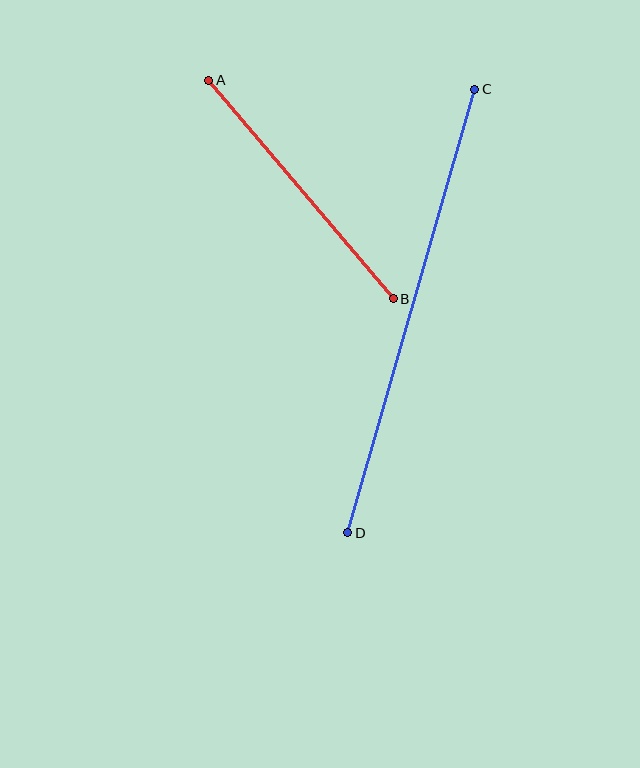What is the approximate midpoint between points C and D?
The midpoint is at approximately (411, 311) pixels.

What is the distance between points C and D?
The distance is approximately 461 pixels.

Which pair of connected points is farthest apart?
Points C and D are farthest apart.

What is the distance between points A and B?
The distance is approximately 286 pixels.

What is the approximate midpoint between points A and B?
The midpoint is at approximately (301, 190) pixels.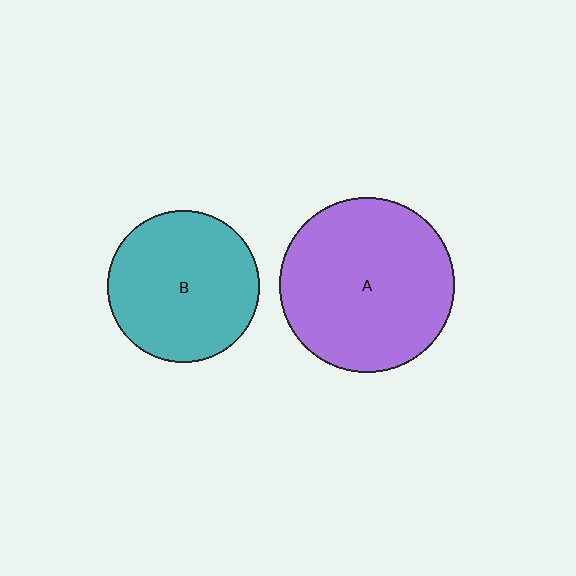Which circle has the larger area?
Circle A (purple).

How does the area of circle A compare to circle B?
Approximately 1.3 times.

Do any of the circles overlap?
No, none of the circles overlap.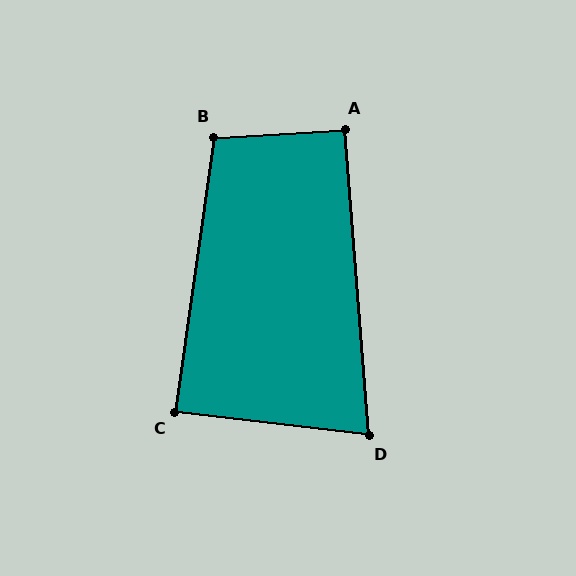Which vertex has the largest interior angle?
B, at approximately 101 degrees.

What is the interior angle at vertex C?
Approximately 89 degrees (approximately right).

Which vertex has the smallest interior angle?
D, at approximately 79 degrees.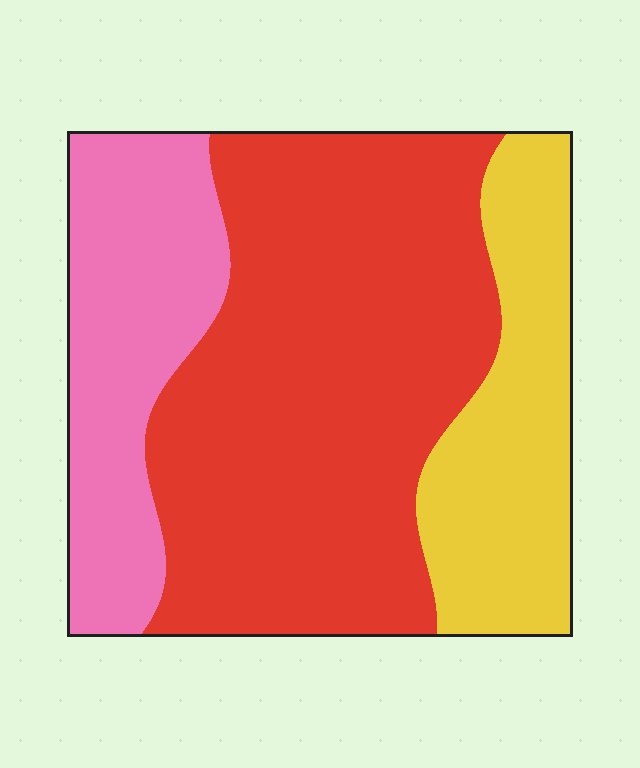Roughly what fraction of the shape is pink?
Pink takes up about one quarter (1/4) of the shape.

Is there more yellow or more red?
Red.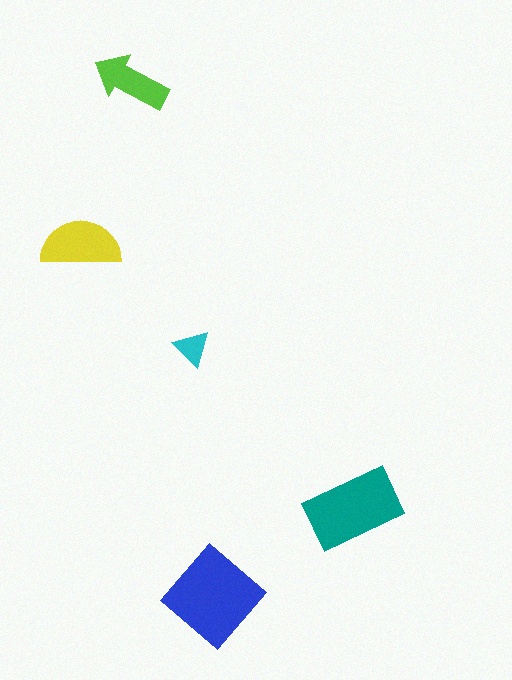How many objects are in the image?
There are 5 objects in the image.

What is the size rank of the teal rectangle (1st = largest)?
2nd.